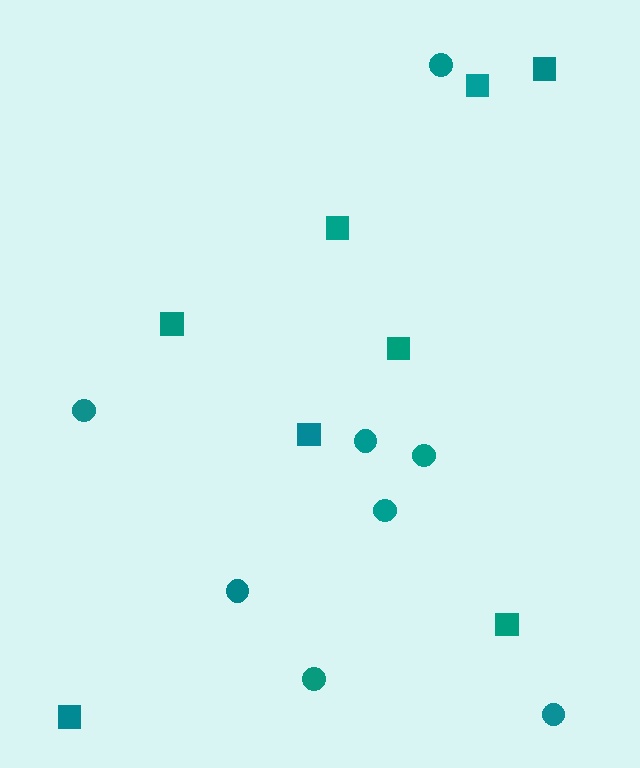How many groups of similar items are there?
There are 2 groups: one group of circles (8) and one group of squares (8).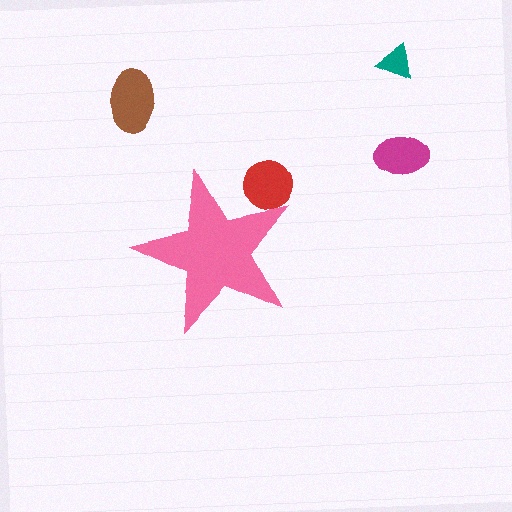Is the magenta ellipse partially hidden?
No, the magenta ellipse is fully visible.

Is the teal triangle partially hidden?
No, the teal triangle is fully visible.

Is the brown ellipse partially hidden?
No, the brown ellipse is fully visible.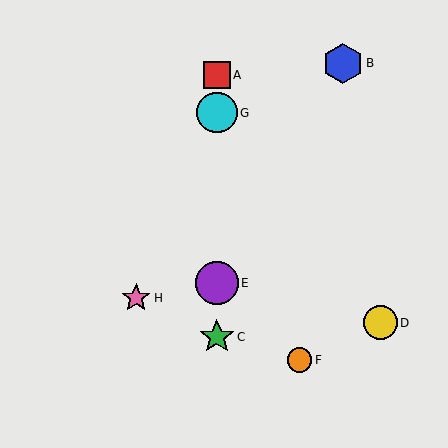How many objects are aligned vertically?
4 objects (A, C, E, G) are aligned vertically.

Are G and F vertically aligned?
No, G is at x≈217 and F is at x≈299.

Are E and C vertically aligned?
Yes, both are at x≈217.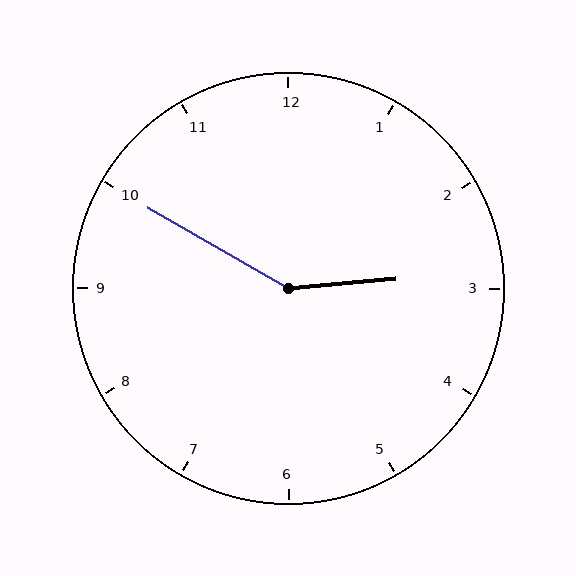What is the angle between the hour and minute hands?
Approximately 145 degrees.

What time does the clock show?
2:50.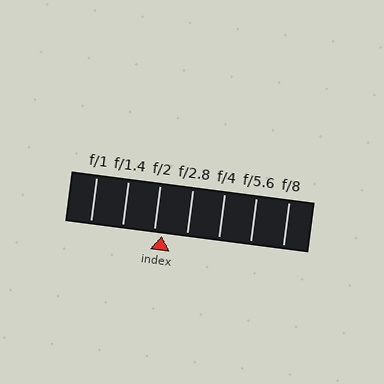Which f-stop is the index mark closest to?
The index mark is closest to f/2.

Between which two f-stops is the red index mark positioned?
The index mark is between f/2 and f/2.8.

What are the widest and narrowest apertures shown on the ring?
The widest aperture shown is f/1 and the narrowest is f/8.